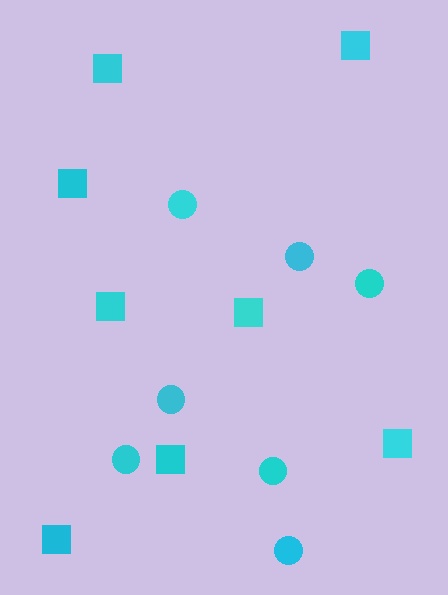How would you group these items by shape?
There are 2 groups: one group of circles (7) and one group of squares (8).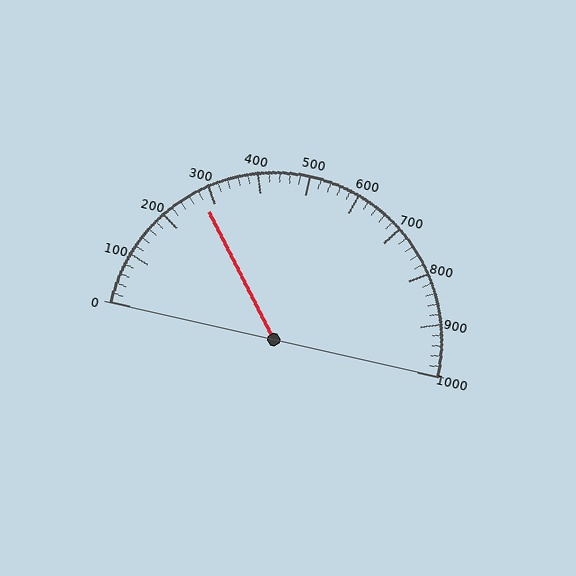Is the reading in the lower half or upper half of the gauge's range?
The reading is in the lower half of the range (0 to 1000).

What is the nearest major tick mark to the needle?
The nearest major tick mark is 300.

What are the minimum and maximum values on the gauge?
The gauge ranges from 0 to 1000.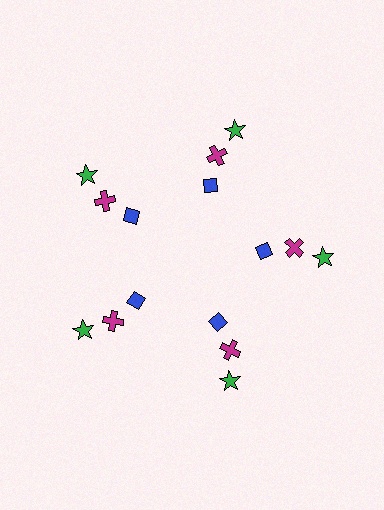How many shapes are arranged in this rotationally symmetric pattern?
There are 15 shapes, arranged in 5 groups of 3.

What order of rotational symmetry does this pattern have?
This pattern has 5-fold rotational symmetry.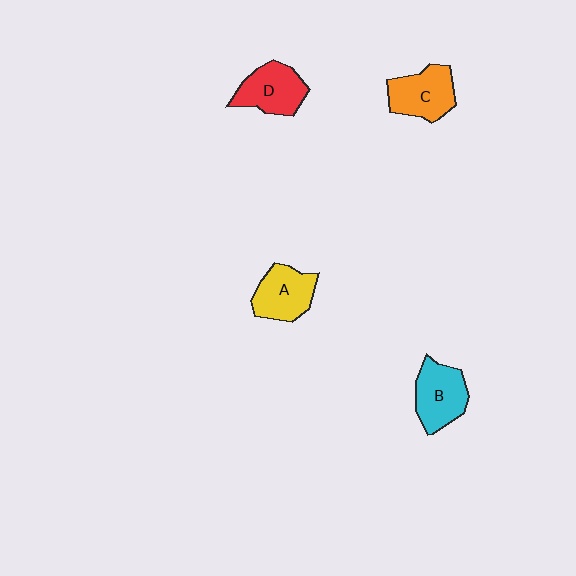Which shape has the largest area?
Shape B (cyan).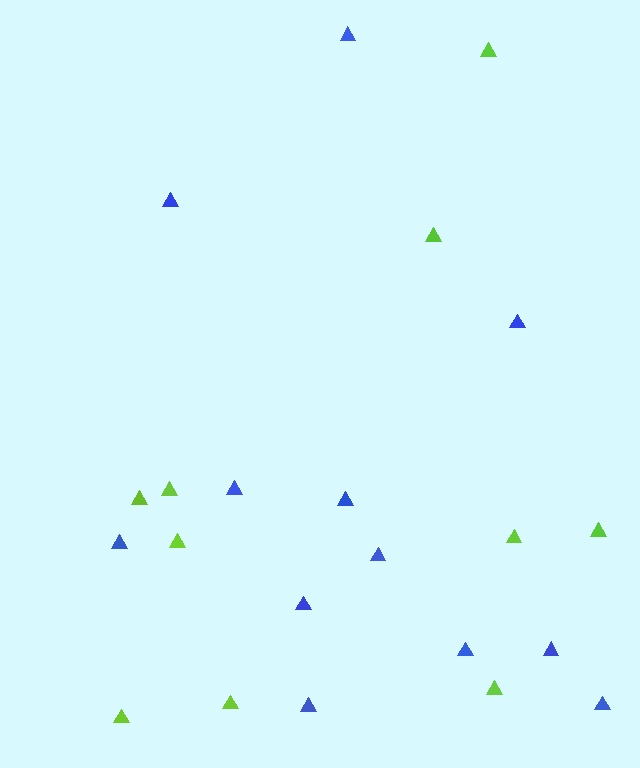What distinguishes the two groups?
There are 2 groups: one group of blue triangles (12) and one group of lime triangles (10).